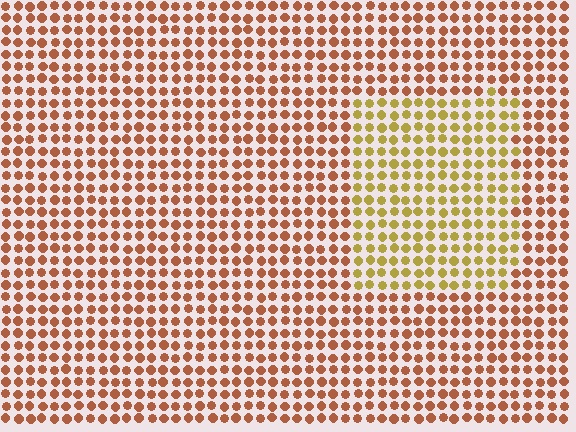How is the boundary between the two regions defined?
The boundary is defined purely by a slight shift in hue (about 37 degrees). Spacing, size, and orientation are identical on both sides.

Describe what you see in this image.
The image is filled with small brown elements in a uniform arrangement. A rectangle-shaped region is visible where the elements are tinted to a slightly different hue, forming a subtle color boundary.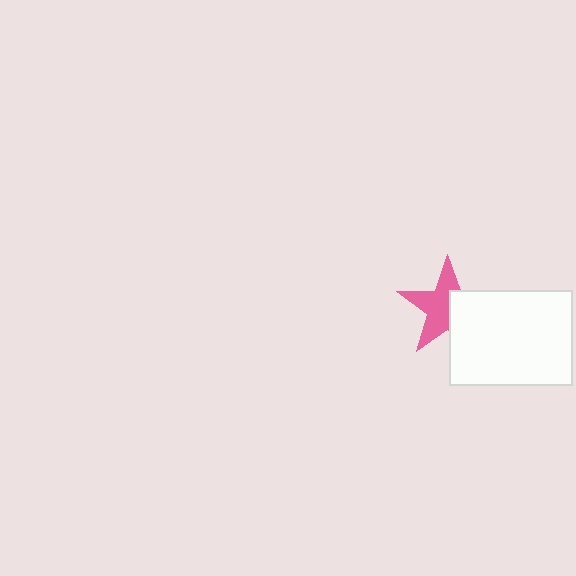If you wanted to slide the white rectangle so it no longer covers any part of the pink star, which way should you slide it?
Slide it toward the lower-right — that is the most direct way to separate the two shapes.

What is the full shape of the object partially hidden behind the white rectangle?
The partially hidden object is a pink star.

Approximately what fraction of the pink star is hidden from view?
Roughly 42% of the pink star is hidden behind the white rectangle.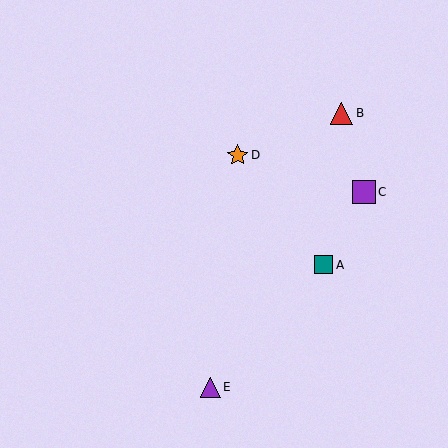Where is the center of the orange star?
The center of the orange star is at (238, 155).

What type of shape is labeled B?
Shape B is a red triangle.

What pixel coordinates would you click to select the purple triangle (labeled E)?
Click at (210, 387) to select the purple triangle E.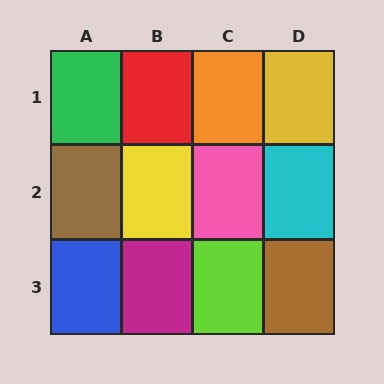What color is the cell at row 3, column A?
Blue.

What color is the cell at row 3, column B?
Magenta.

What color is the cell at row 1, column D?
Yellow.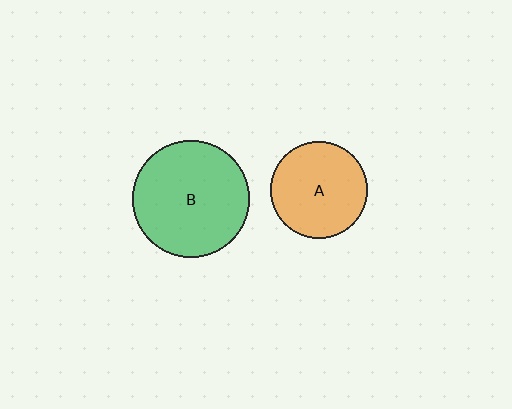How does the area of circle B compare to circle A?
Approximately 1.4 times.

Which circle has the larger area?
Circle B (green).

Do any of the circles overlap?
No, none of the circles overlap.